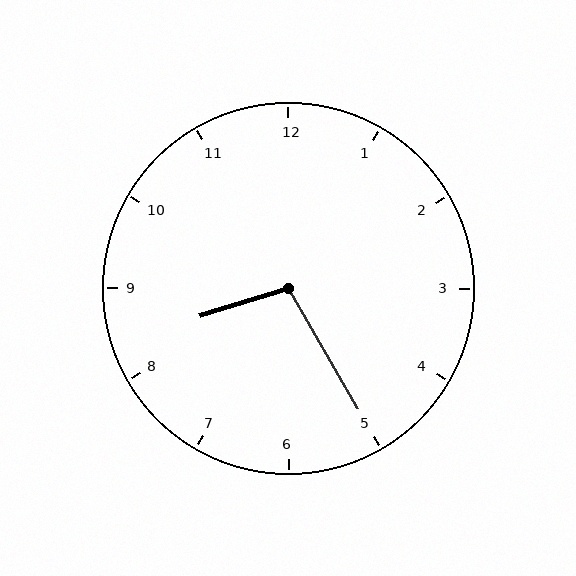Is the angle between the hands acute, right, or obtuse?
It is obtuse.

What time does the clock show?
8:25.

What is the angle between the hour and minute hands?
Approximately 102 degrees.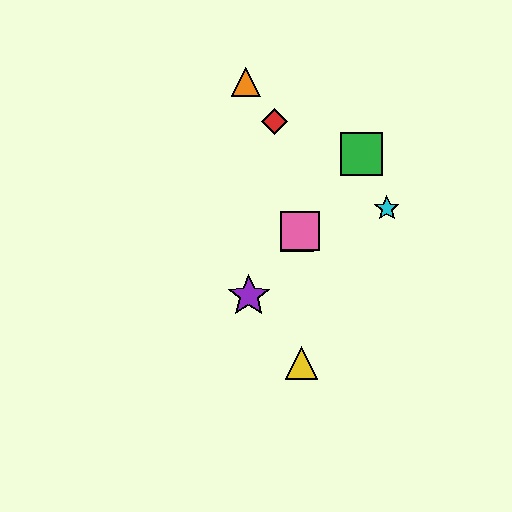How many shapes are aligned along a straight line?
4 shapes (the blue square, the green square, the purple star, the pink square) are aligned along a straight line.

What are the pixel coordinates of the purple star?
The purple star is at (249, 296).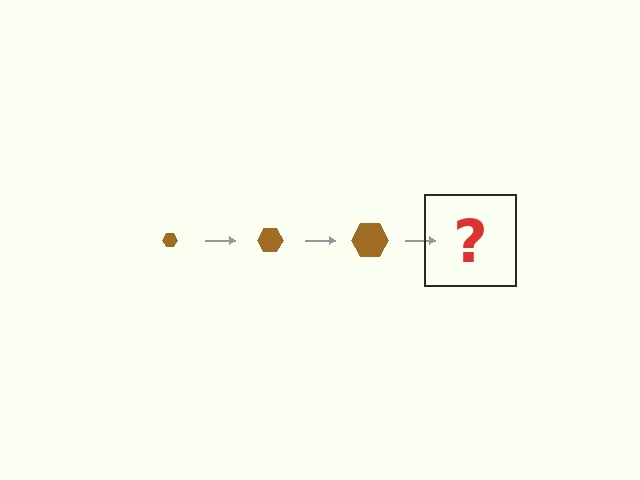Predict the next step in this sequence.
The next step is a brown hexagon, larger than the previous one.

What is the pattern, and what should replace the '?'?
The pattern is that the hexagon gets progressively larger each step. The '?' should be a brown hexagon, larger than the previous one.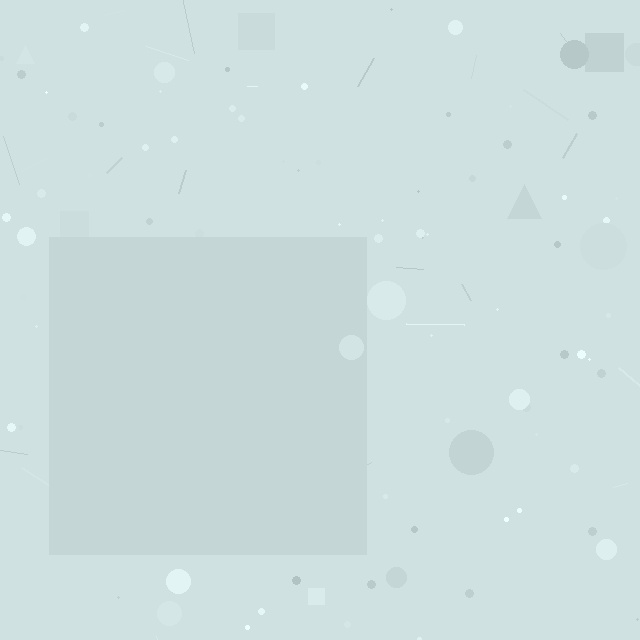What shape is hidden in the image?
A square is hidden in the image.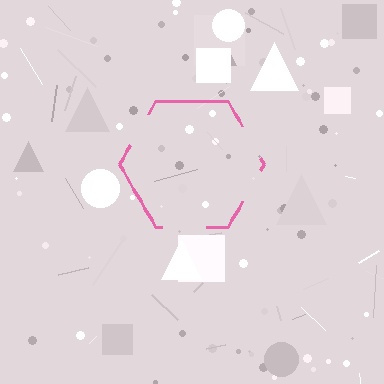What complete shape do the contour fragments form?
The contour fragments form a hexagon.